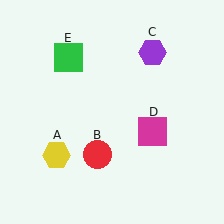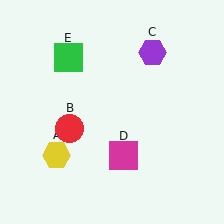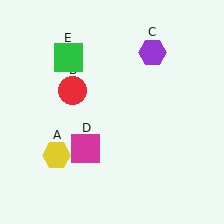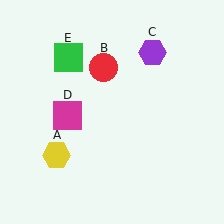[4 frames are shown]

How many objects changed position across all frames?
2 objects changed position: red circle (object B), magenta square (object D).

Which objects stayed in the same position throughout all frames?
Yellow hexagon (object A) and purple hexagon (object C) and green square (object E) remained stationary.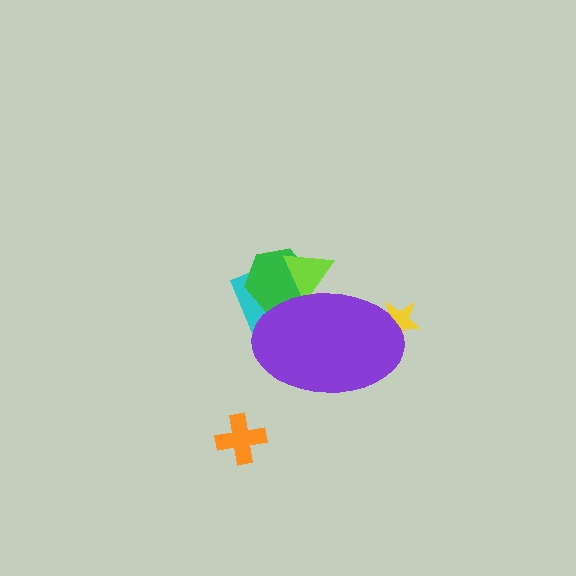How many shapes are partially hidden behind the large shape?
4 shapes are partially hidden.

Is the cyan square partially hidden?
Yes, the cyan square is partially hidden behind the purple ellipse.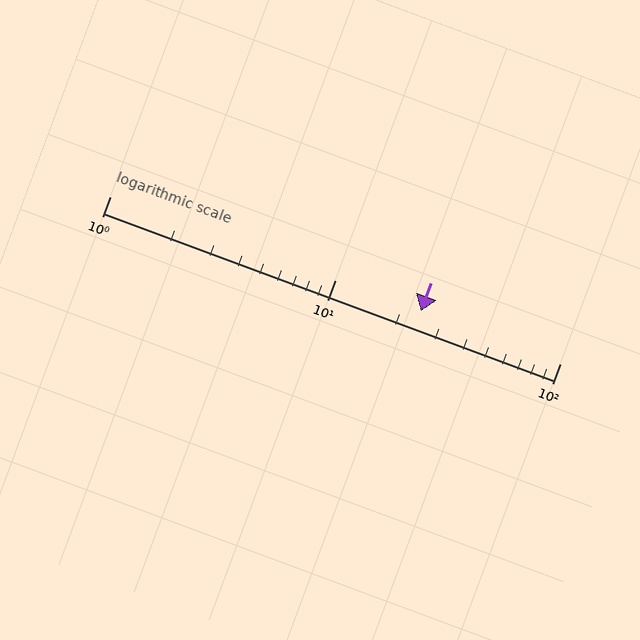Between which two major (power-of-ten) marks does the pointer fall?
The pointer is between 10 and 100.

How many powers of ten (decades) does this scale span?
The scale spans 2 decades, from 1 to 100.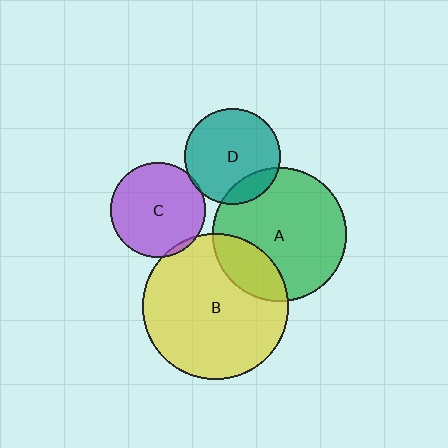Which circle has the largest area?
Circle B (yellow).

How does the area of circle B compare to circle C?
Approximately 2.4 times.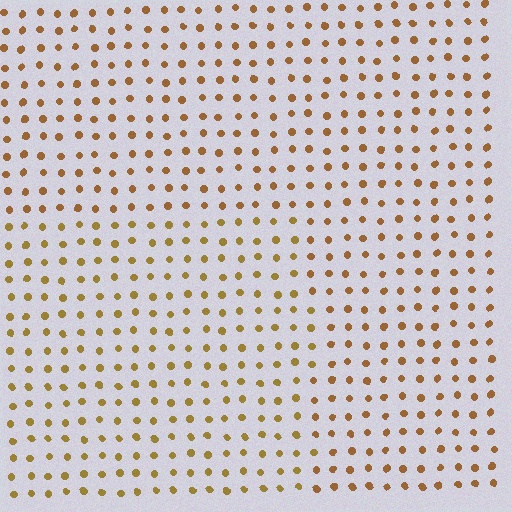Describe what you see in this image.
The image is filled with small brown elements in a uniform arrangement. A rectangle-shaped region is visible where the elements are tinted to a slightly different hue, forming a subtle color boundary.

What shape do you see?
I see a rectangle.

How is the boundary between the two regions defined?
The boundary is defined purely by a slight shift in hue (about 17 degrees). Spacing, size, and orientation are identical on both sides.